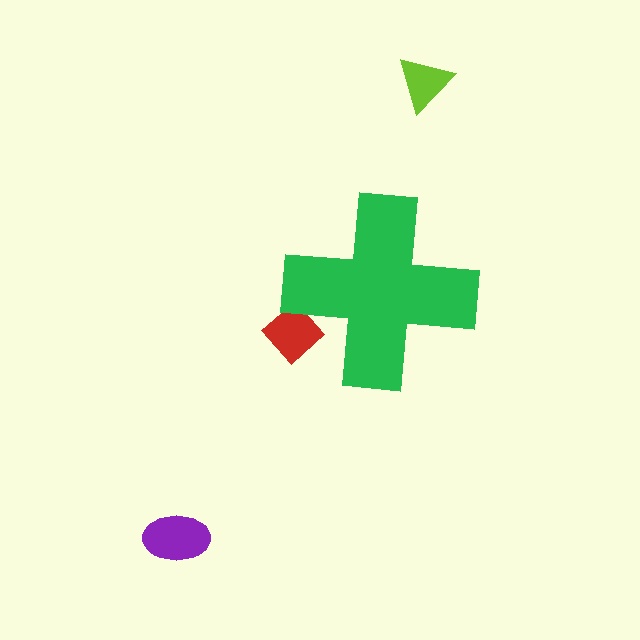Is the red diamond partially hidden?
Yes, the red diamond is partially hidden behind the green cross.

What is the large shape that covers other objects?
A green cross.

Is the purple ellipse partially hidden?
No, the purple ellipse is fully visible.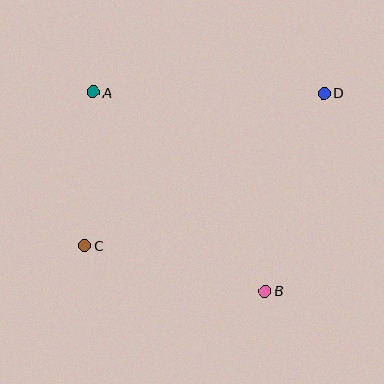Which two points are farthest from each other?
Points C and D are farthest from each other.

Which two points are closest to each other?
Points A and C are closest to each other.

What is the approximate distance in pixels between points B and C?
The distance between B and C is approximately 186 pixels.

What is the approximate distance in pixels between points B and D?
The distance between B and D is approximately 206 pixels.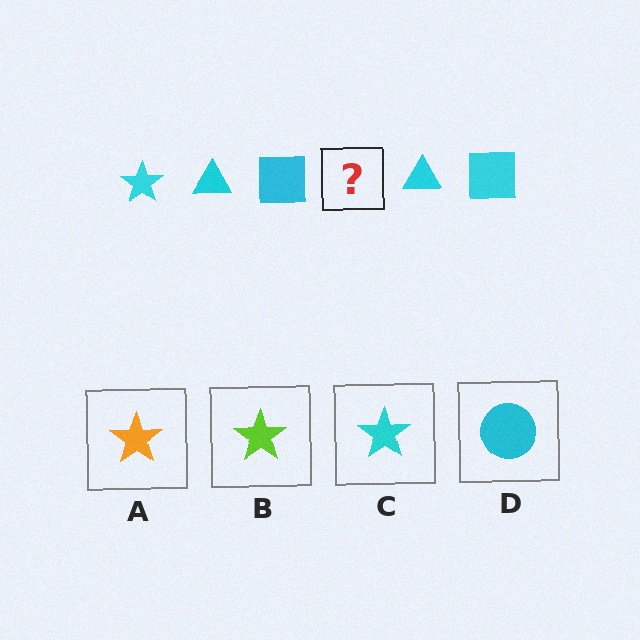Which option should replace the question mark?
Option C.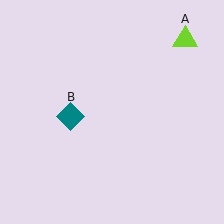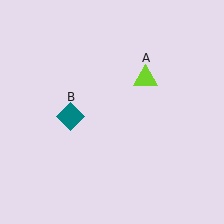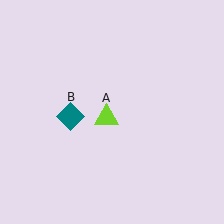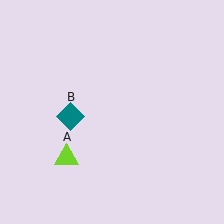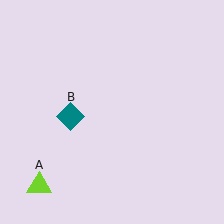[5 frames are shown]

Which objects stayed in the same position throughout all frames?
Teal diamond (object B) remained stationary.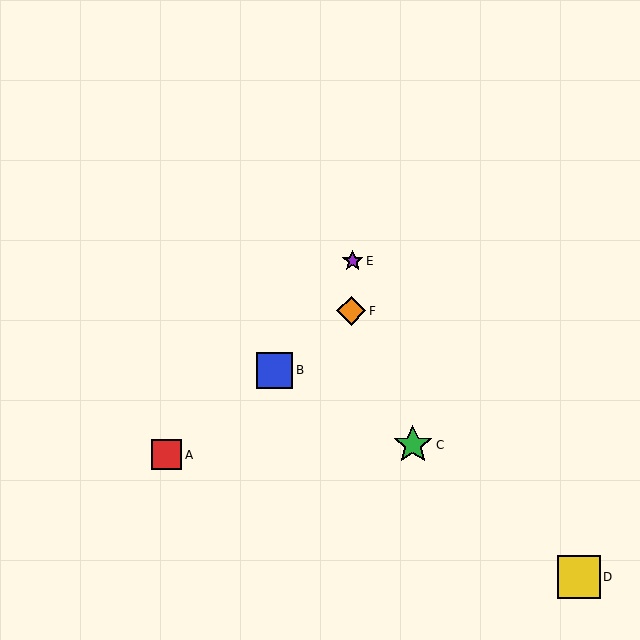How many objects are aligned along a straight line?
3 objects (A, B, F) are aligned along a straight line.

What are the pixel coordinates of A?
Object A is at (166, 455).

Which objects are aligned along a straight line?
Objects A, B, F are aligned along a straight line.